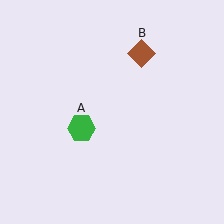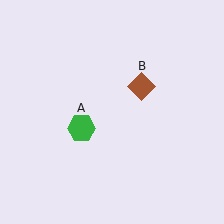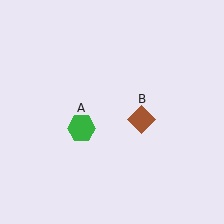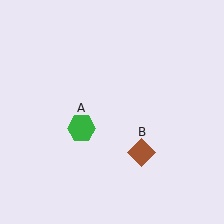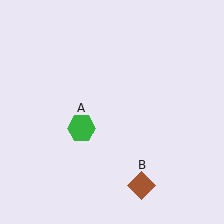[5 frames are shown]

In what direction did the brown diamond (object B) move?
The brown diamond (object B) moved down.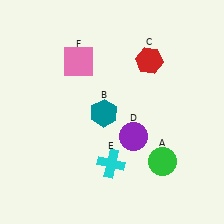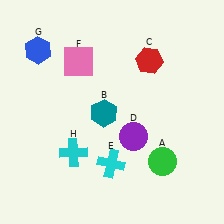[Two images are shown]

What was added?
A blue hexagon (G), a cyan cross (H) were added in Image 2.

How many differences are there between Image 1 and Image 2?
There are 2 differences between the two images.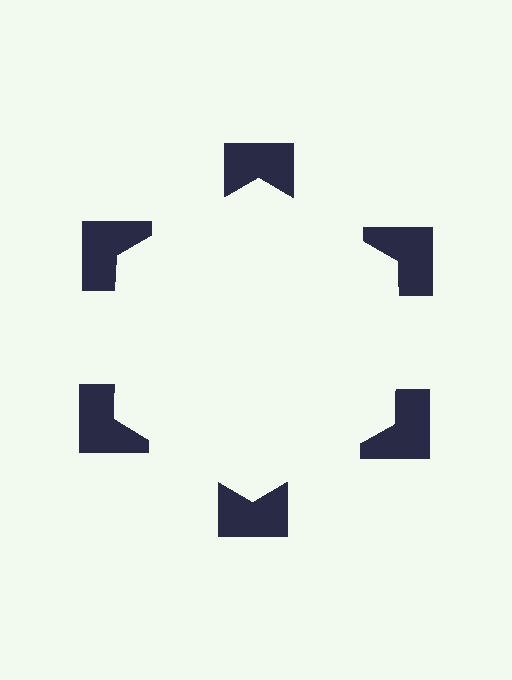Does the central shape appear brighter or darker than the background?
It typically appears slightly brighter than the background, even though no actual brightness change is drawn.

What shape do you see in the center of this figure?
An illusory hexagon — its edges are inferred from the aligned wedge cuts in the notched squares, not physically drawn.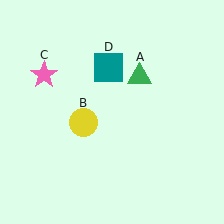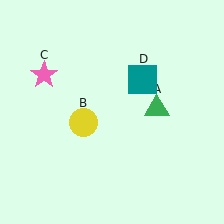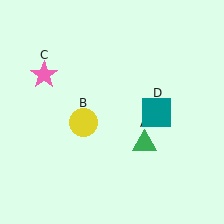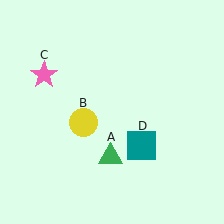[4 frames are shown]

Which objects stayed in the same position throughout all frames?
Yellow circle (object B) and pink star (object C) remained stationary.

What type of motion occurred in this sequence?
The green triangle (object A), teal square (object D) rotated clockwise around the center of the scene.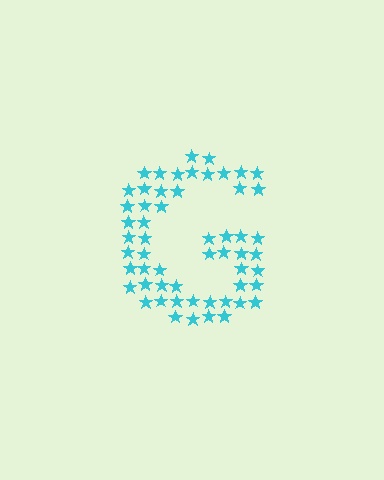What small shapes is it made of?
It is made of small stars.